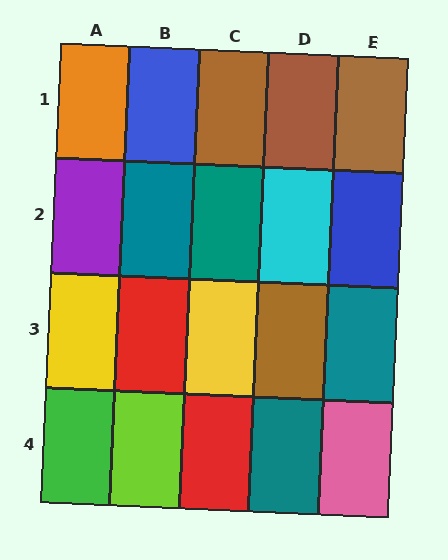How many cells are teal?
4 cells are teal.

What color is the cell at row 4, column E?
Pink.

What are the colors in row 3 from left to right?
Yellow, red, yellow, brown, teal.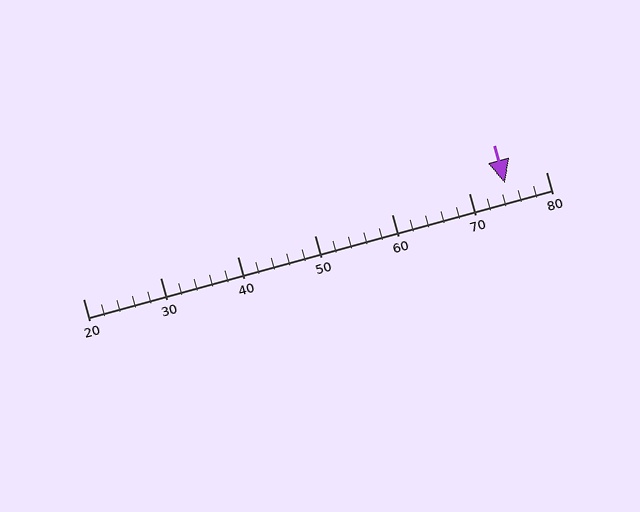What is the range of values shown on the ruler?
The ruler shows values from 20 to 80.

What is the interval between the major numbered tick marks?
The major tick marks are spaced 10 units apart.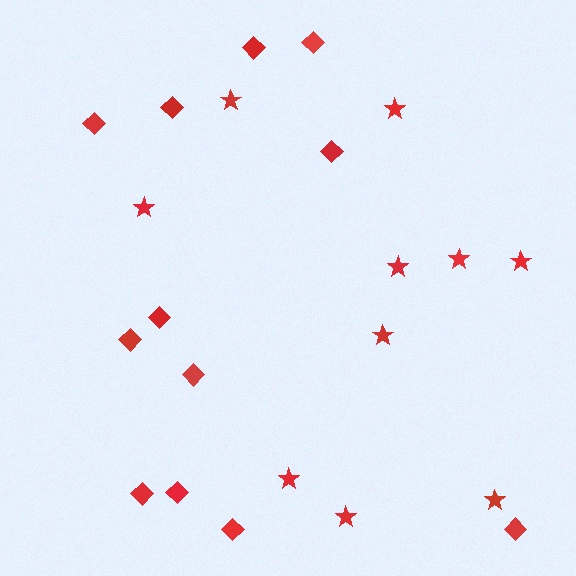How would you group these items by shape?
There are 2 groups: one group of stars (10) and one group of diamonds (12).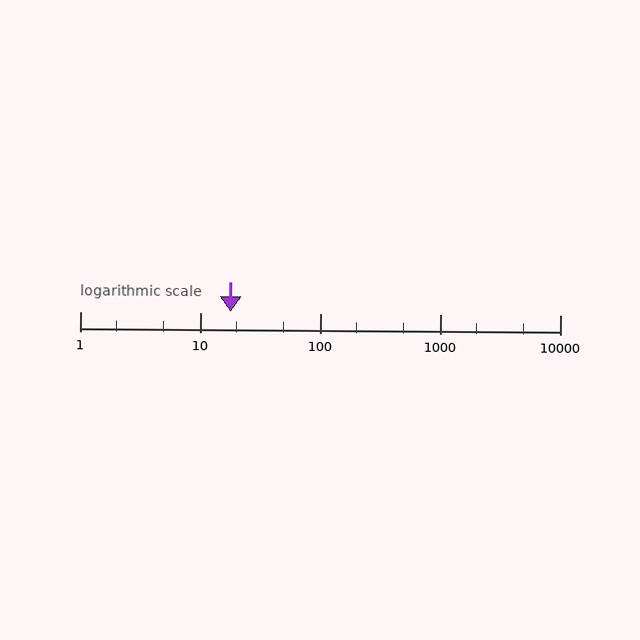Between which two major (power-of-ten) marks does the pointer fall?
The pointer is between 10 and 100.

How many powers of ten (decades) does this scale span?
The scale spans 4 decades, from 1 to 10000.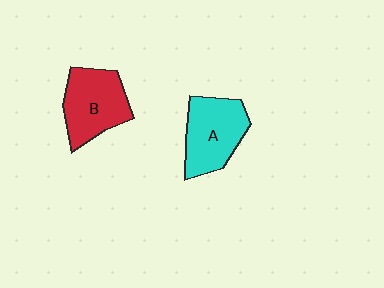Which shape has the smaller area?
Shape A (cyan).